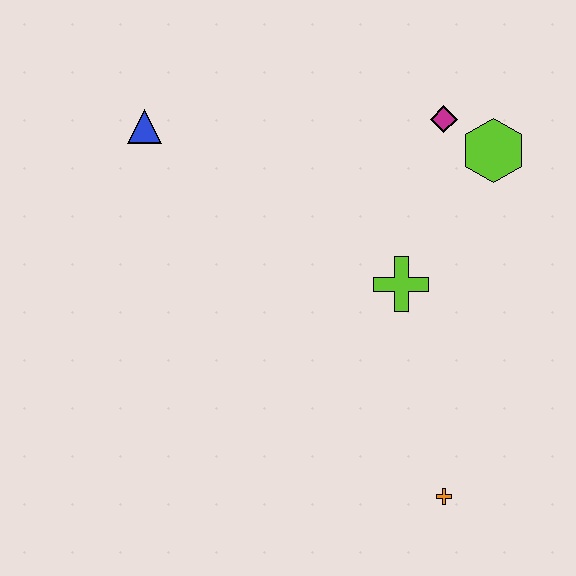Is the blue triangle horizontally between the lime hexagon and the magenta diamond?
No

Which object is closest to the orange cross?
The lime cross is closest to the orange cross.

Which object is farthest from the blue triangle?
The orange cross is farthest from the blue triangle.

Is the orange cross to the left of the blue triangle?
No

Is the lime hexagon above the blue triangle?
No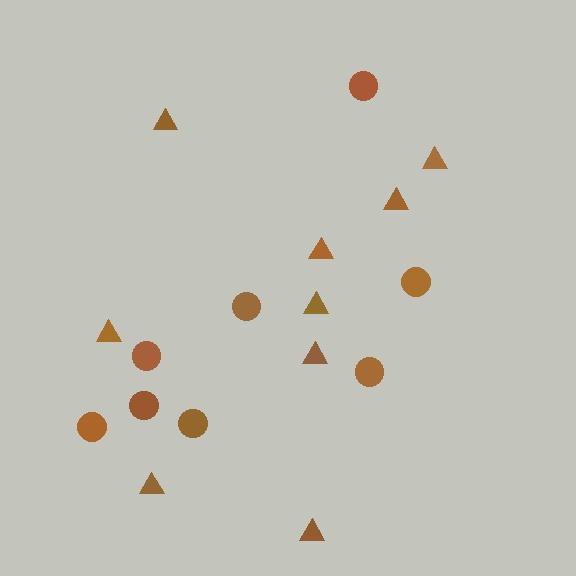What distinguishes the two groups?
There are 2 groups: one group of triangles (9) and one group of circles (8).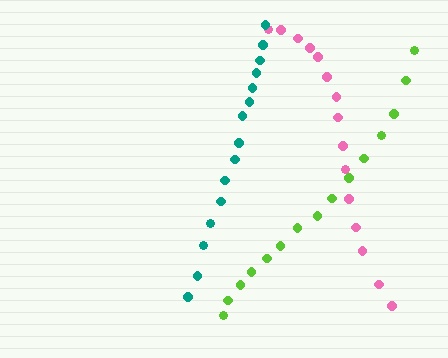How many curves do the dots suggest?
There are 3 distinct paths.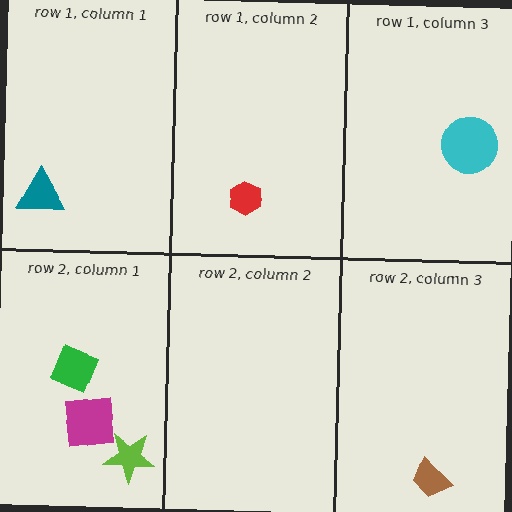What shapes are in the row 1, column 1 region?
The teal triangle.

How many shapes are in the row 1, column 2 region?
1.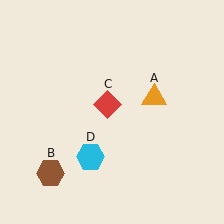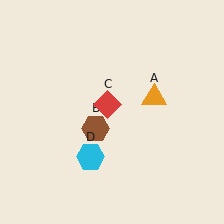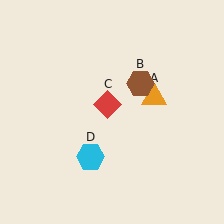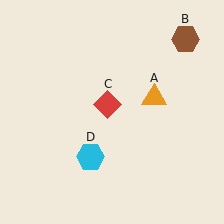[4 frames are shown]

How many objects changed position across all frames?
1 object changed position: brown hexagon (object B).